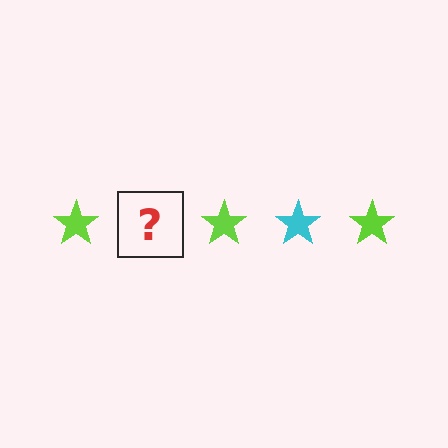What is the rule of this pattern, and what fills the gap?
The rule is that the pattern cycles through lime, cyan stars. The gap should be filled with a cyan star.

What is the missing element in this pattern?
The missing element is a cyan star.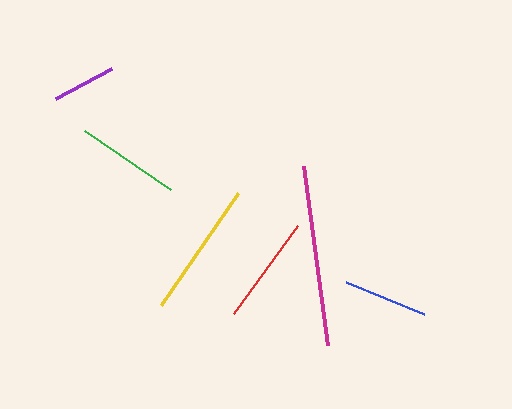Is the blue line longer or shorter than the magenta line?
The magenta line is longer than the blue line.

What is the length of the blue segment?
The blue segment is approximately 84 pixels long.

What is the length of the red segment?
The red segment is approximately 109 pixels long.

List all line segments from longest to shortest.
From longest to shortest: magenta, yellow, red, green, blue, purple.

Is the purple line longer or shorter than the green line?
The green line is longer than the purple line.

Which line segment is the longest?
The magenta line is the longest at approximately 180 pixels.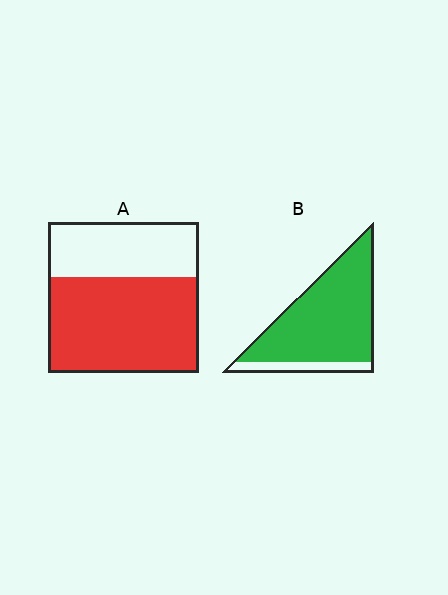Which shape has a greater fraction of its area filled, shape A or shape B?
Shape B.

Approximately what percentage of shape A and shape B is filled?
A is approximately 65% and B is approximately 85%.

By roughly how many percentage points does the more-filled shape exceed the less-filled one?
By roughly 20 percentage points (B over A).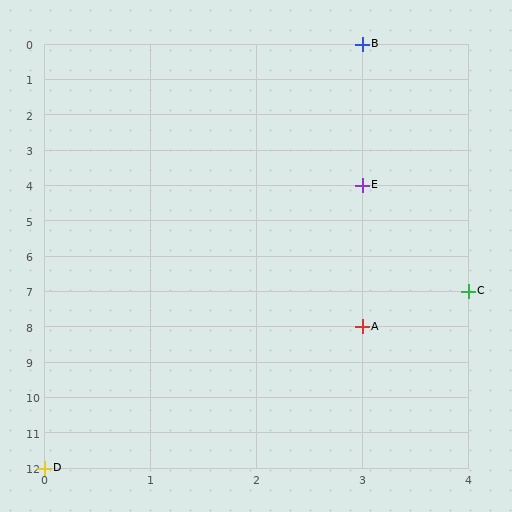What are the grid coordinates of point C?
Point C is at grid coordinates (4, 7).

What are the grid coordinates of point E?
Point E is at grid coordinates (3, 4).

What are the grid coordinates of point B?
Point B is at grid coordinates (3, 0).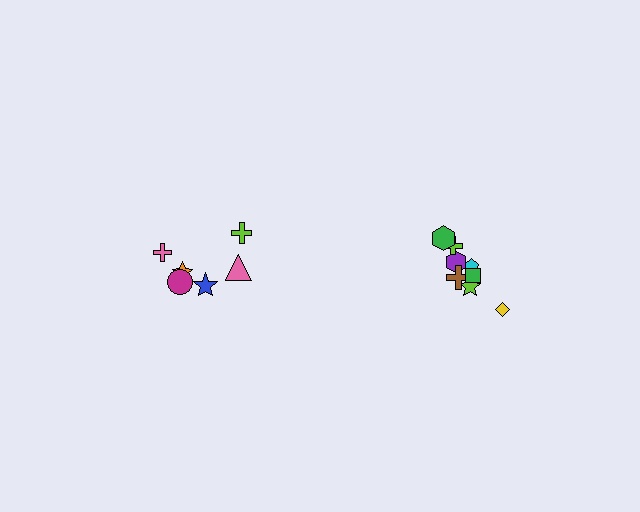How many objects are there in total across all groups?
There are 14 objects.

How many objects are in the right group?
There are 8 objects.